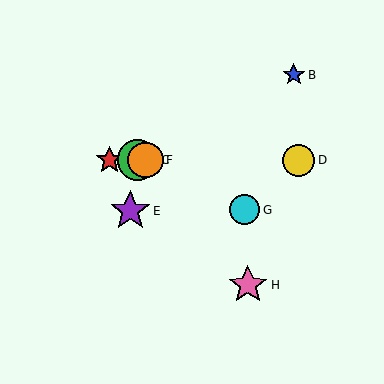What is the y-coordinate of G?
Object G is at y≈210.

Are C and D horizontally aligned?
Yes, both are at y≈160.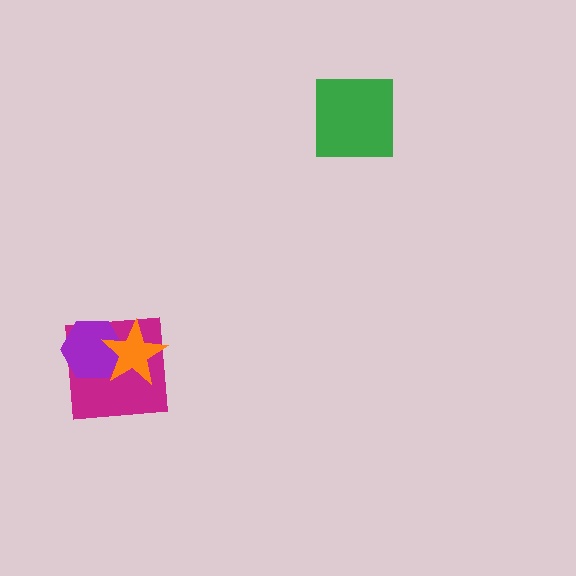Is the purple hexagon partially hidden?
Yes, it is partially covered by another shape.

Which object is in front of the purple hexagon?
The orange star is in front of the purple hexagon.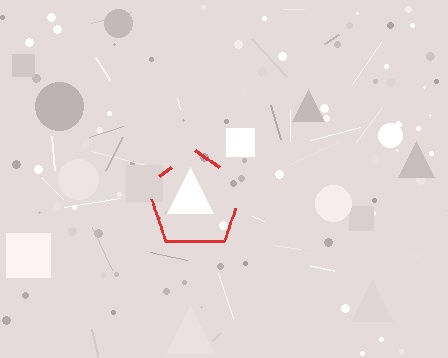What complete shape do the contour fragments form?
The contour fragments form a pentagon.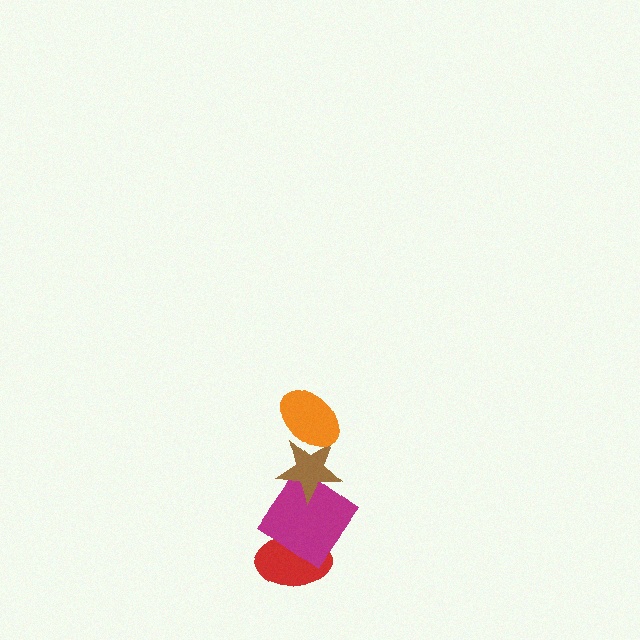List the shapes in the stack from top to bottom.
From top to bottom: the orange ellipse, the brown star, the magenta diamond, the red ellipse.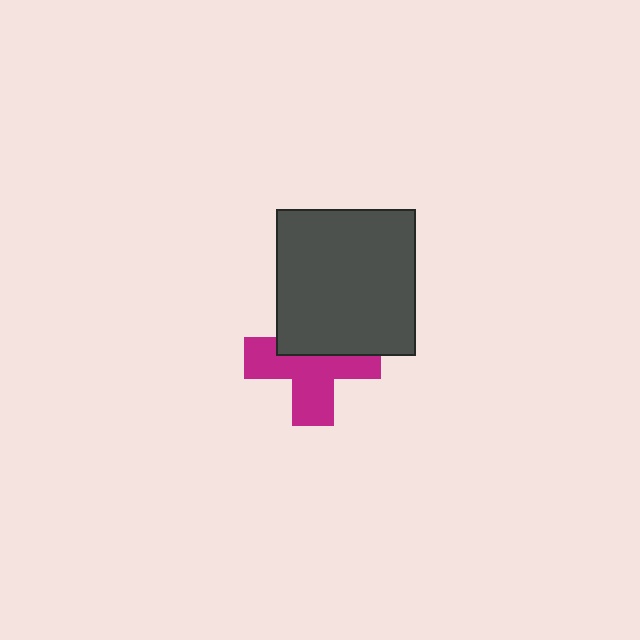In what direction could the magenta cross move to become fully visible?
The magenta cross could move down. That would shift it out from behind the dark gray rectangle entirely.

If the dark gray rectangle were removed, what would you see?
You would see the complete magenta cross.